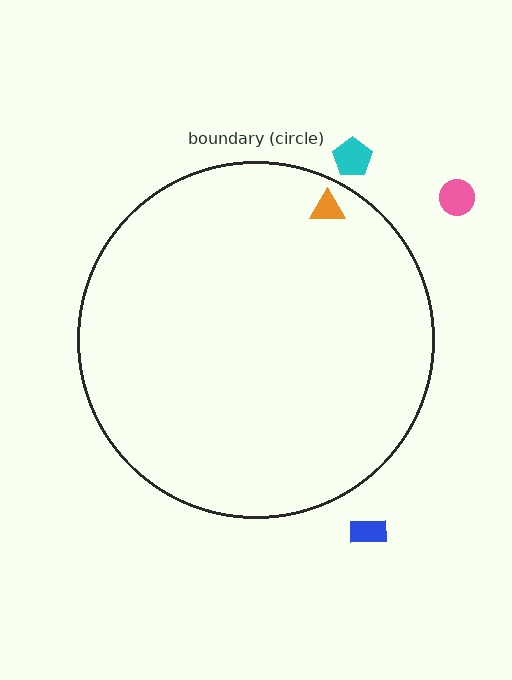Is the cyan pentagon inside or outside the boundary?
Outside.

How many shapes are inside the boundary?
1 inside, 3 outside.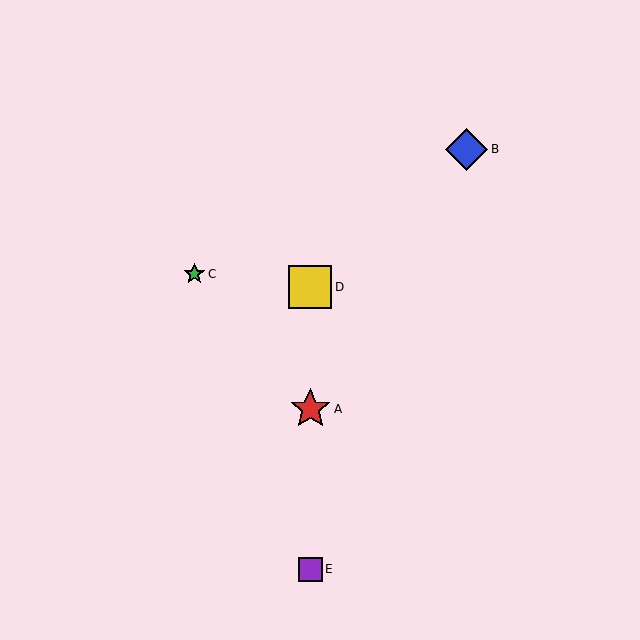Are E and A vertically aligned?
Yes, both are at x≈310.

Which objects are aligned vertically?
Objects A, D, E are aligned vertically.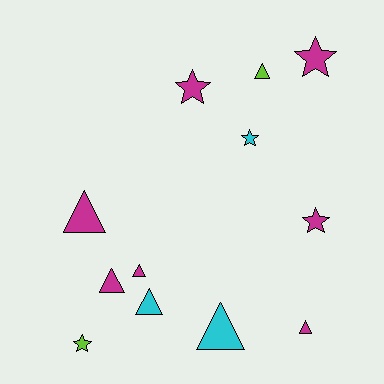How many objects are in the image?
There are 12 objects.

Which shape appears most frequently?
Triangle, with 7 objects.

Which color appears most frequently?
Magenta, with 7 objects.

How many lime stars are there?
There is 1 lime star.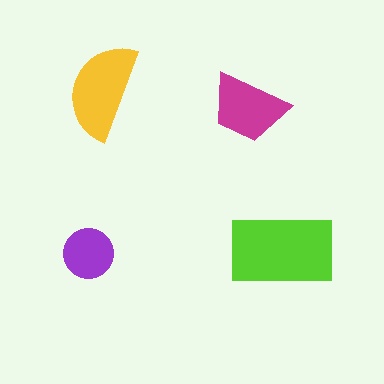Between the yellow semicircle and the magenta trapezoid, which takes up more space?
The yellow semicircle.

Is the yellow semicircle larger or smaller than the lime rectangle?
Smaller.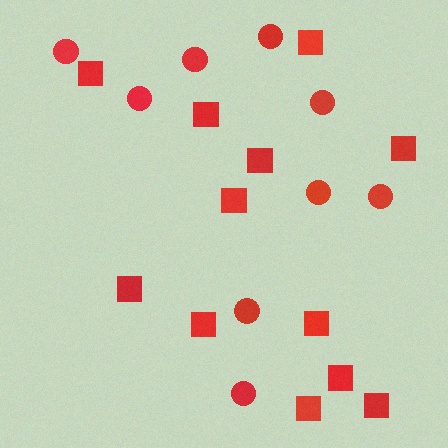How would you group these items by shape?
There are 2 groups: one group of circles (9) and one group of squares (12).